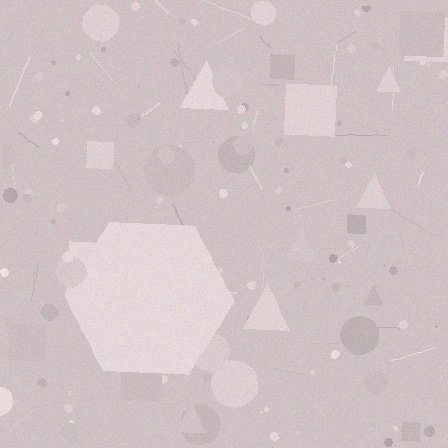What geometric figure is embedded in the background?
A hexagon is embedded in the background.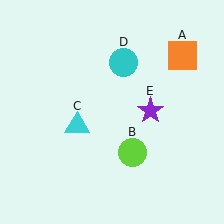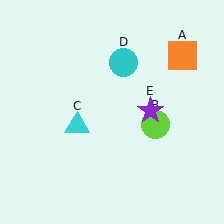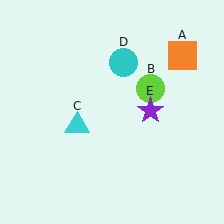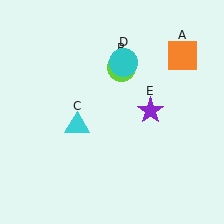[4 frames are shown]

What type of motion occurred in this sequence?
The lime circle (object B) rotated counterclockwise around the center of the scene.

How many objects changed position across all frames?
1 object changed position: lime circle (object B).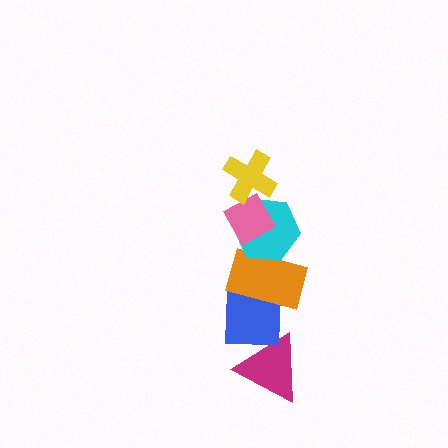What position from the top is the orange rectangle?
The orange rectangle is 4th from the top.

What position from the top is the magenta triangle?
The magenta triangle is 6th from the top.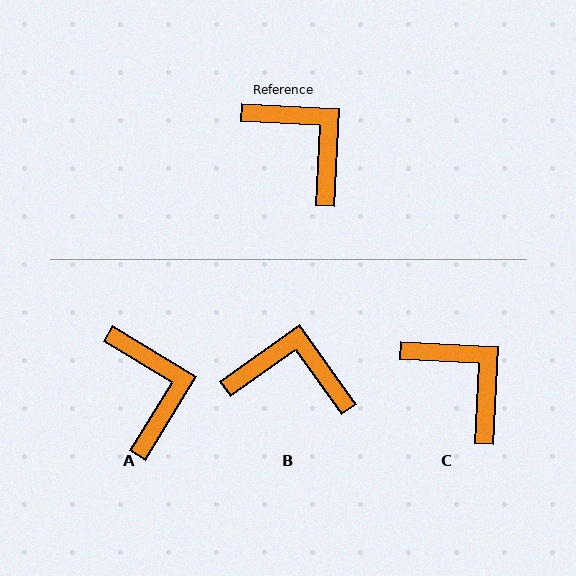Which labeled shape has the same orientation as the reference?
C.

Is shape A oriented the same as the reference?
No, it is off by about 28 degrees.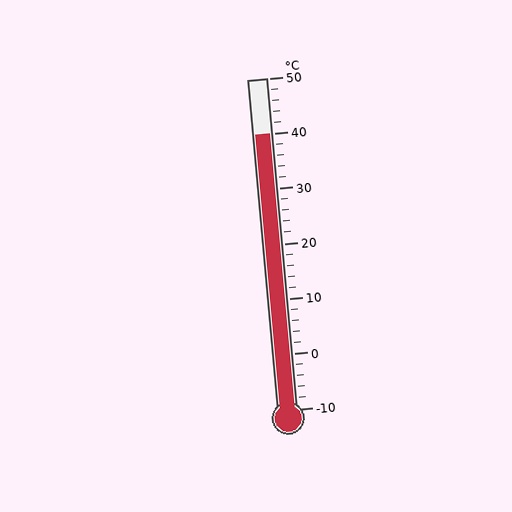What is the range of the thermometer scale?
The thermometer scale ranges from -10°C to 50°C.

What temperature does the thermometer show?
The thermometer shows approximately 40°C.